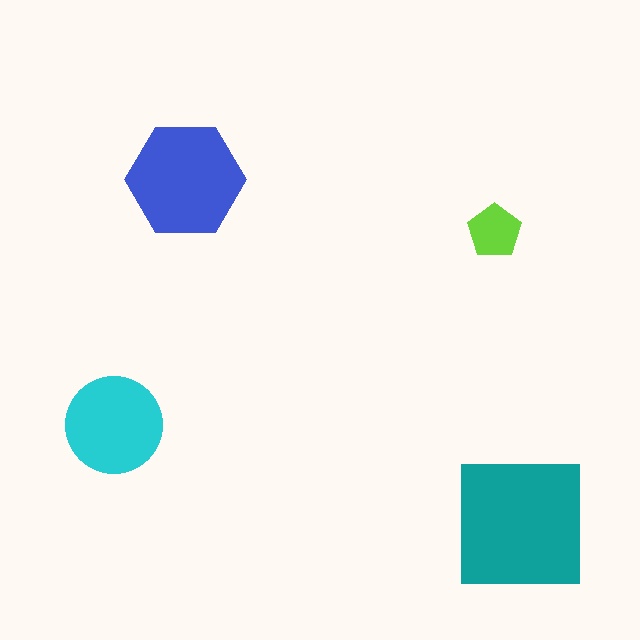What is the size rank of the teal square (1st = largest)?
1st.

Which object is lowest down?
The teal square is bottommost.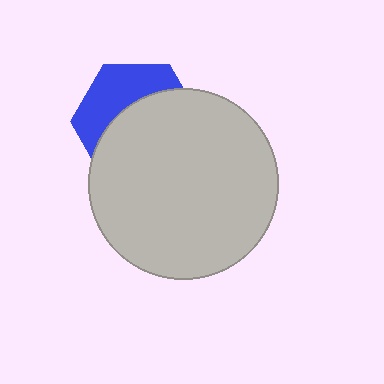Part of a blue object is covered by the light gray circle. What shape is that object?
It is a hexagon.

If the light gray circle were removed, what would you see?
You would see the complete blue hexagon.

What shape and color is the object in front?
The object in front is a light gray circle.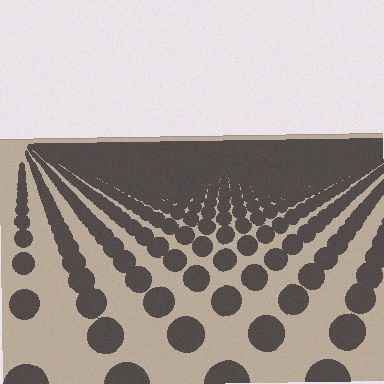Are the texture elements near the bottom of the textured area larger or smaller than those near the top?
Larger. Near the bottom, elements are closer to the viewer and appear at a bigger on-screen size.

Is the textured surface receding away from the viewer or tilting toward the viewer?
The surface is receding away from the viewer. Texture elements get smaller and denser toward the top.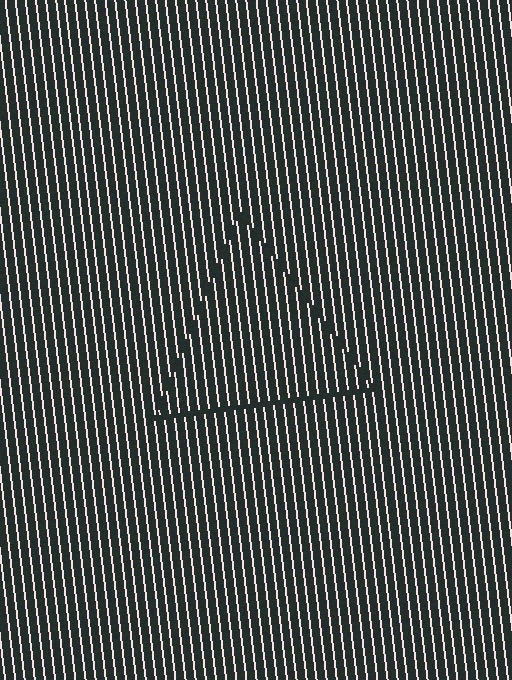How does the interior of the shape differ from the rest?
The interior of the shape contains the same grating, shifted by half a period — the contour is defined by the phase discontinuity where line-ends from the inner and outer gratings abut.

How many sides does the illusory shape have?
3 sides — the line-ends trace a triangle.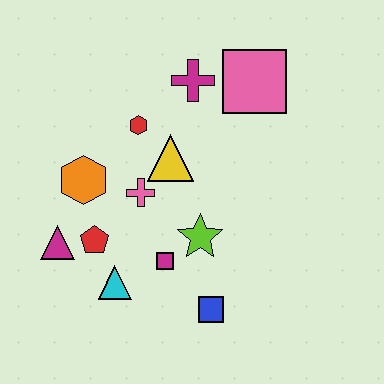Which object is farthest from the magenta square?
The pink square is farthest from the magenta square.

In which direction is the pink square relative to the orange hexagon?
The pink square is to the right of the orange hexagon.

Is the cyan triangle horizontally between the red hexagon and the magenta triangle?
Yes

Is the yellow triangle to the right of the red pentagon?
Yes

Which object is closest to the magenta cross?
The pink square is closest to the magenta cross.